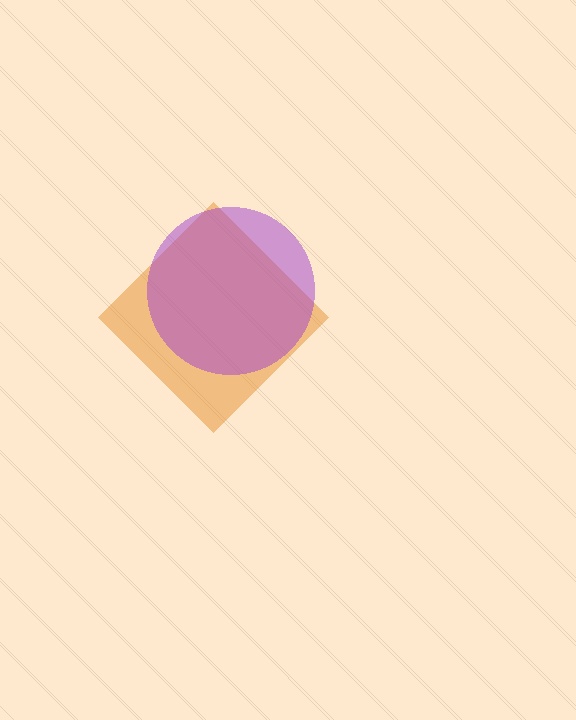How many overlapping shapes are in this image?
There are 2 overlapping shapes in the image.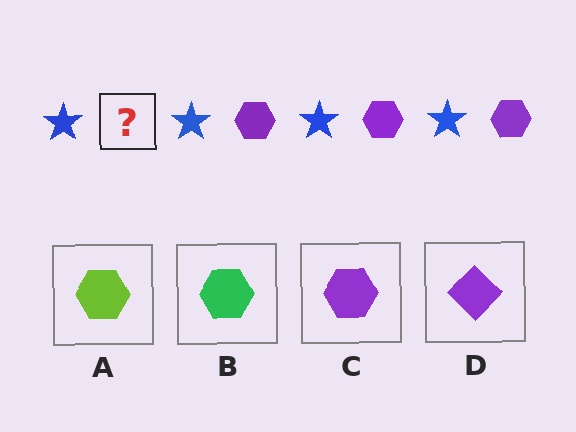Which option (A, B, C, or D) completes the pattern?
C.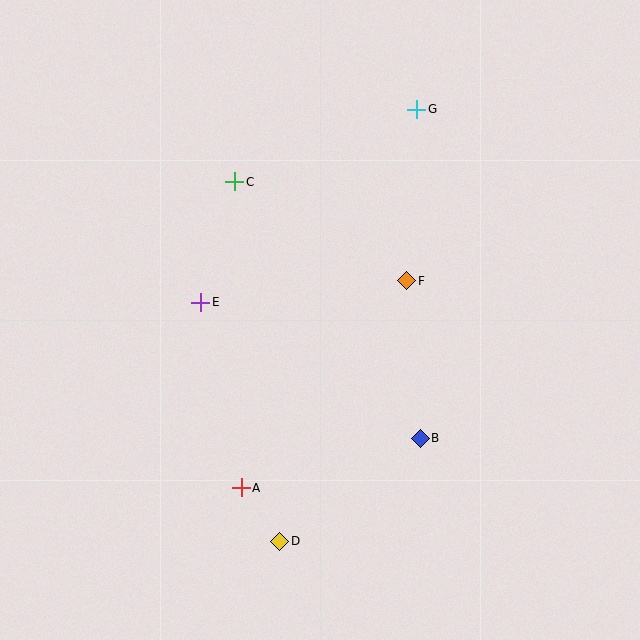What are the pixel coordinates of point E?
Point E is at (201, 302).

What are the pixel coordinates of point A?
Point A is at (241, 488).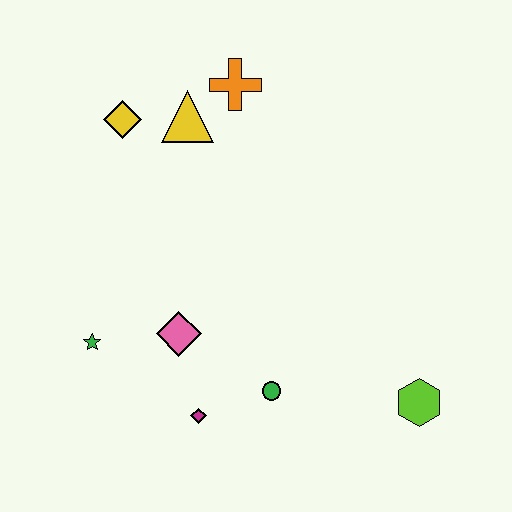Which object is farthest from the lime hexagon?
The yellow diamond is farthest from the lime hexagon.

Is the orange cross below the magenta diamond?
No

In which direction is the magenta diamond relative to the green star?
The magenta diamond is to the right of the green star.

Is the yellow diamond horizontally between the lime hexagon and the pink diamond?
No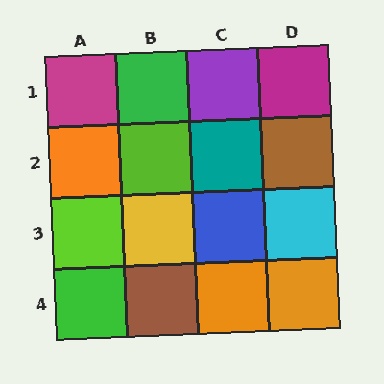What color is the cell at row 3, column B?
Yellow.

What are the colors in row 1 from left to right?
Magenta, green, purple, magenta.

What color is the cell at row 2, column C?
Teal.